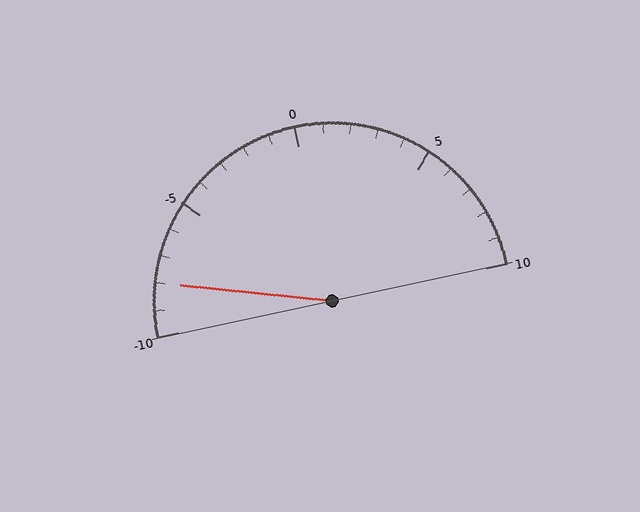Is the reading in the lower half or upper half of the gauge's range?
The reading is in the lower half of the range (-10 to 10).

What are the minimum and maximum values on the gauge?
The gauge ranges from -10 to 10.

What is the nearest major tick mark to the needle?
The nearest major tick mark is -10.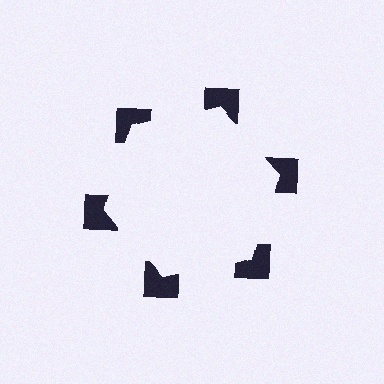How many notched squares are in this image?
There are 6 — one at each vertex of the illusory hexagon.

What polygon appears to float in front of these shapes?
An illusory hexagon — its edges are inferred from the aligned wedge cuts in the notched squares, not physically drawn.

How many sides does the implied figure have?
6 sides.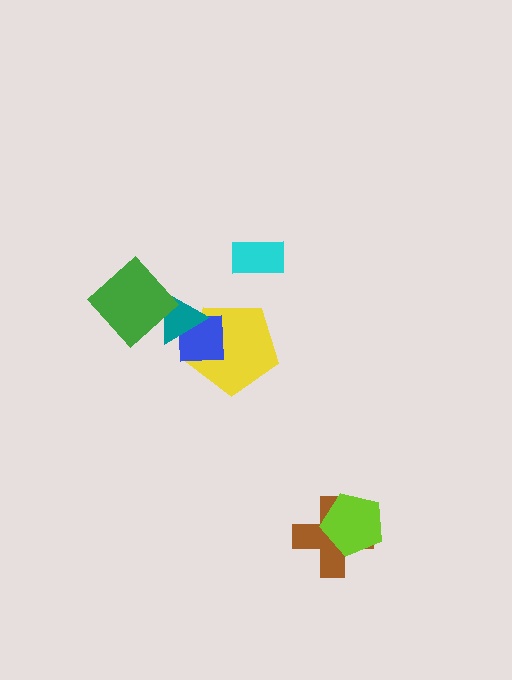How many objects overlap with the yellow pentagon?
2 objects overlap with the yellow pentagon.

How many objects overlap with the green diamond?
1 object overlaps with the green diamond.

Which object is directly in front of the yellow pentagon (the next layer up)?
The blue square is directly in front of the yellow pentagon.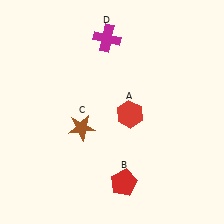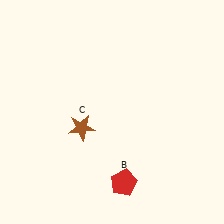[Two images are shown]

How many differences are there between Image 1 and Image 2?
There are 2 differences between the two images.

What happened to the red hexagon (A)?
The red hexagon (A) was removed in Image 2. It was in the bottom-right area of Image 1.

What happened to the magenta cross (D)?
The magenta cross (D) was removed in Image 2. It was in the top-left area of Image 1.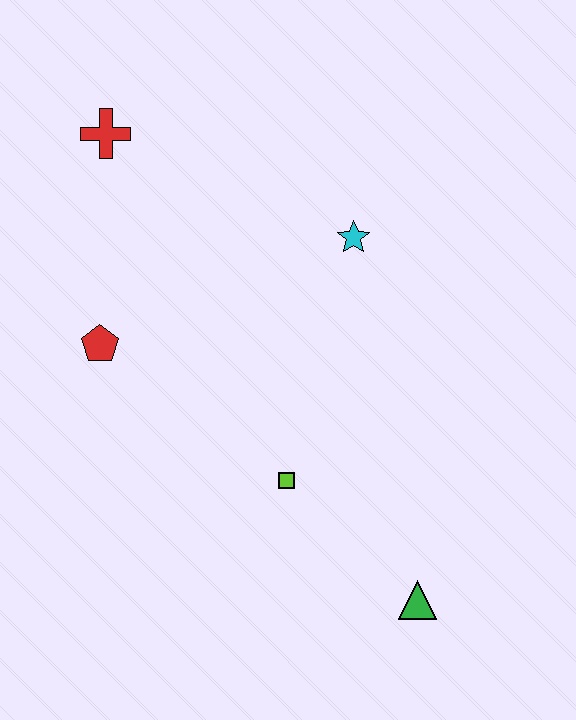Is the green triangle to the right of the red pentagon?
Yes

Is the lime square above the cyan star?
No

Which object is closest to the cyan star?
The lime square is closest to the cyan star.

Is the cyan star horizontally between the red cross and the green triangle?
Yes